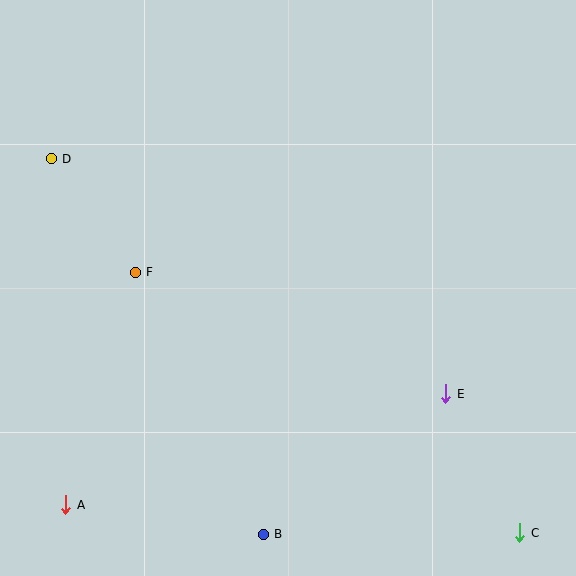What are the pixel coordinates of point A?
Point A is at (66, 505).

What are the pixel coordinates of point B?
Point B is at (263, 534).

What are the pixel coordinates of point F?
Point F is at (135, 272).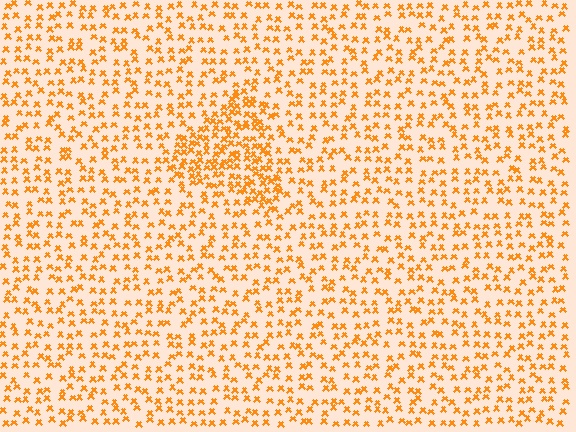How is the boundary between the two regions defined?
The boundary is defined by a change in element density (approximately 2.0x ratio). All elements are the same color, size, and shape.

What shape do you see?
I see a triangle.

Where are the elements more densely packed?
The elements are more densely packed inside the triangle boundary.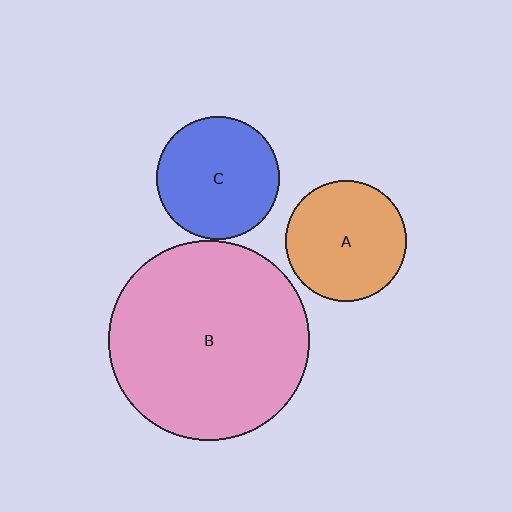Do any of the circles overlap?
No, none of the circles overlap.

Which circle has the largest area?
Circle B (pink).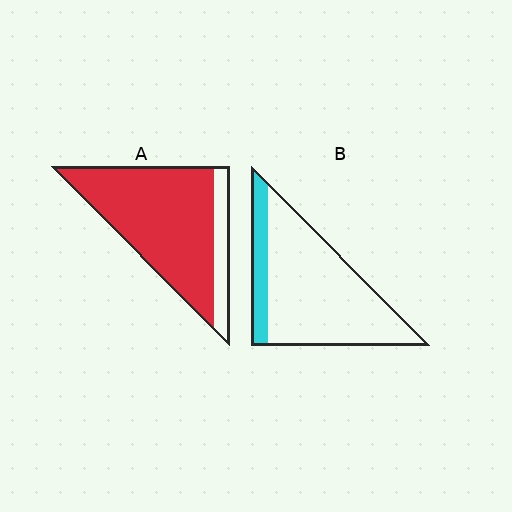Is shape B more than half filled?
No.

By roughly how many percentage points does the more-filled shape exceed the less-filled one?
By roughly 65 percentage points (A over B).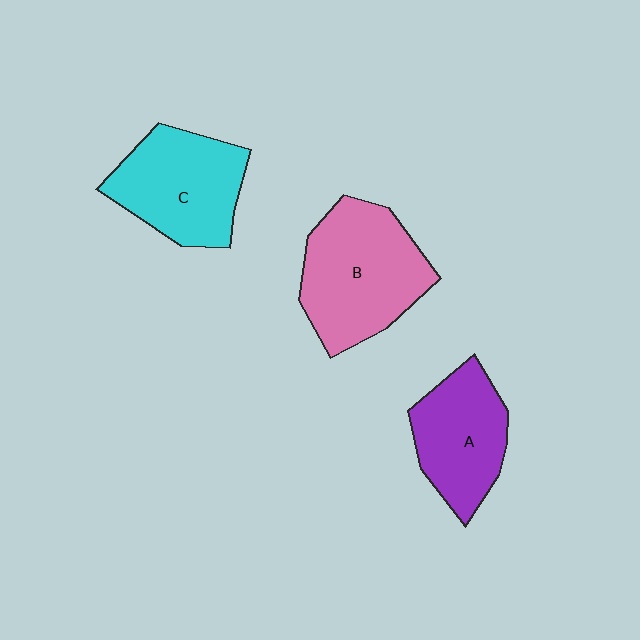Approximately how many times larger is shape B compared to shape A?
Approximately 1.3 times.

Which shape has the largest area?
Shape B (pink).